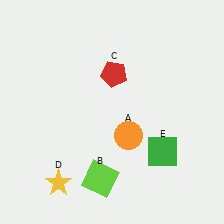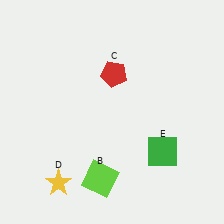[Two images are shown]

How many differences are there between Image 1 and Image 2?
There is 1 difference between the two images.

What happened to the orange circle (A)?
The orange circle (A) was removed in Image 2. It was in the bottom-right area of Image 1.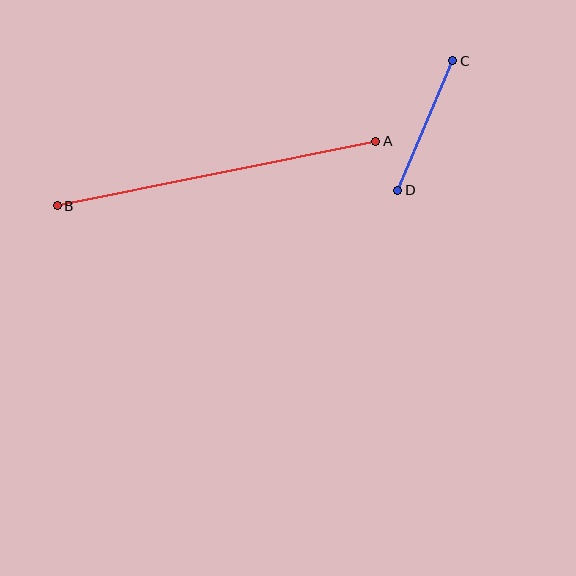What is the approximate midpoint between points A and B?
The midpoint is at approximately (217, 173) pixels.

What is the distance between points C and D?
The distance is approximately 140 pixels.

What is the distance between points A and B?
The distance is approximately 325 pixels.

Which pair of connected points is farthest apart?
Points A and B are farthest apart.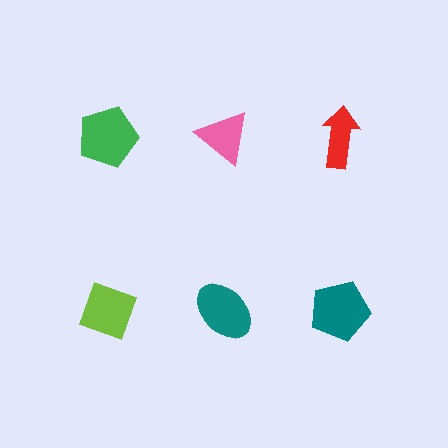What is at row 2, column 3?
A teal pentagon.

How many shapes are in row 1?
3 shapes.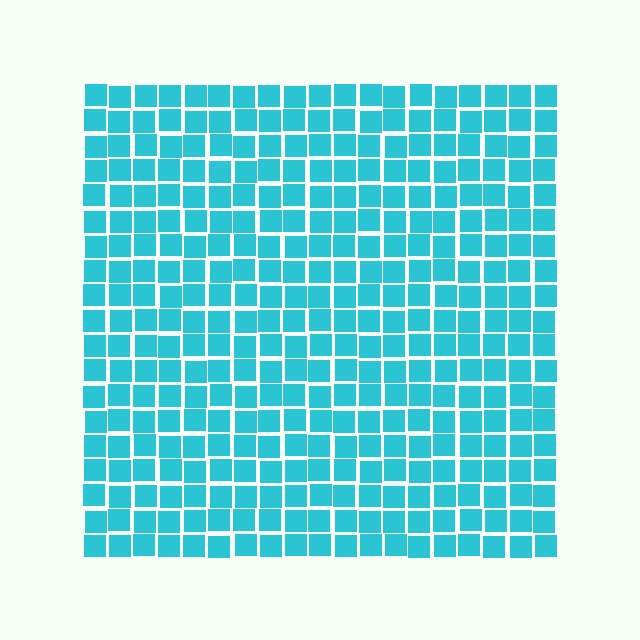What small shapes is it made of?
It is made of small squares.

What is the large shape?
The large shape is a square.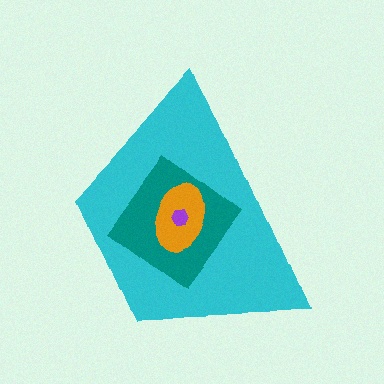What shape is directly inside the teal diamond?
The orange ellipse.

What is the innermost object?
The purple hexagon.